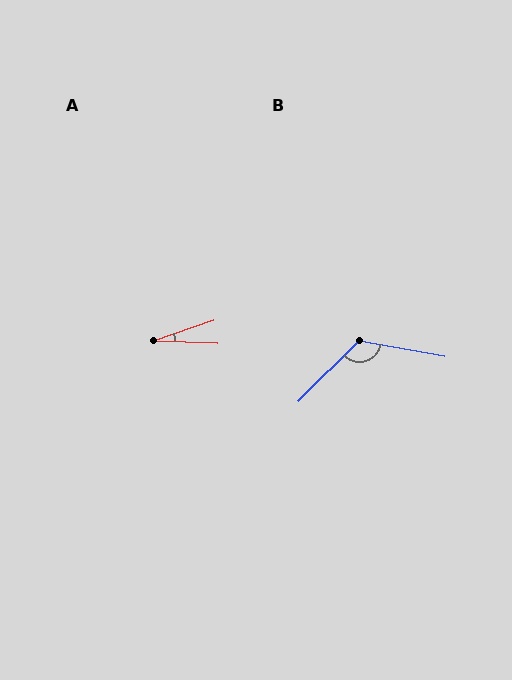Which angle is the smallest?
A, at approximately 21 degrees.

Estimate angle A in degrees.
Approximately 21 degrees.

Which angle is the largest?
B, at approximately 125 degrees.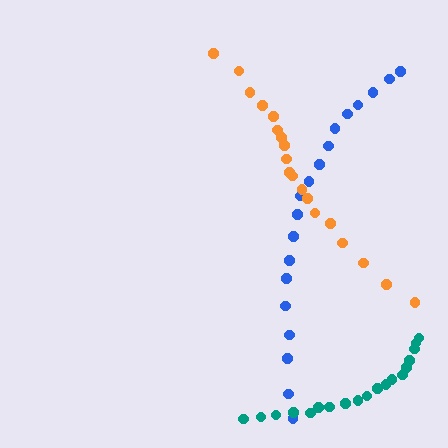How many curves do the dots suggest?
There are 3 distinct paths.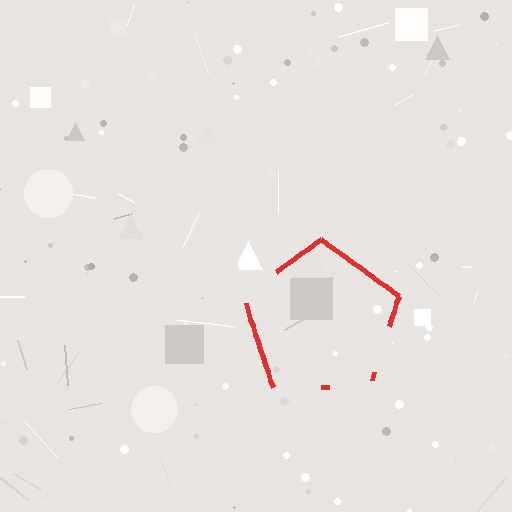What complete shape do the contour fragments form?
The contour fragments form a pentagon.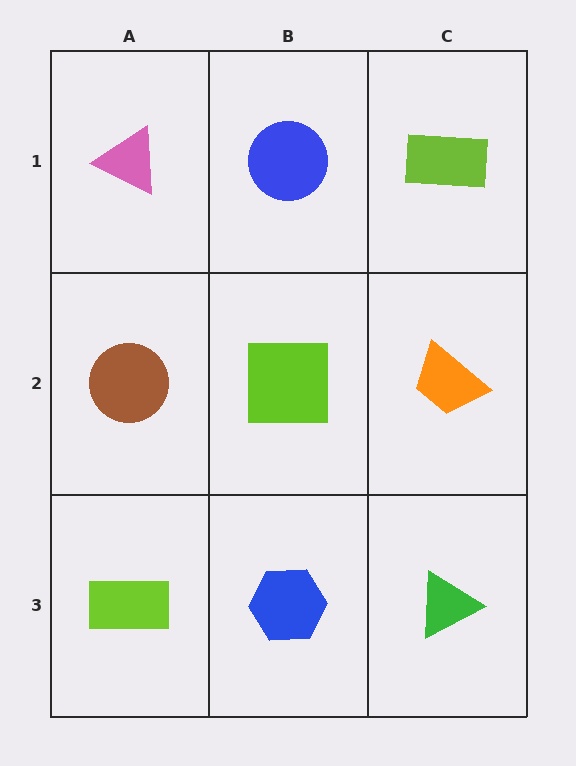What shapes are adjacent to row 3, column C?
An orange trapezoid (row 2, column C), a blue hexagon (row 3, column B).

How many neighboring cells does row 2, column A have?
3.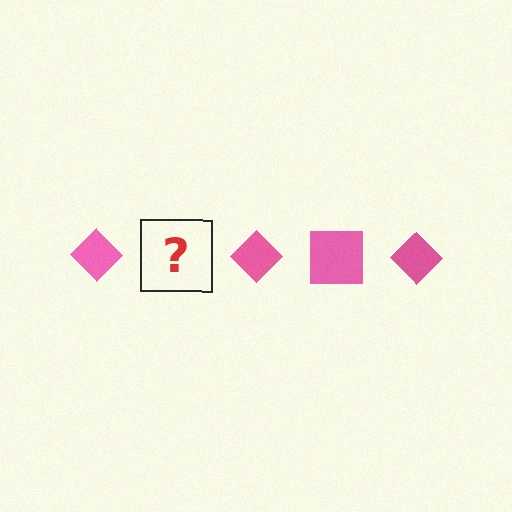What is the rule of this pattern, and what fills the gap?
The rule is that the pattern cycles through diamond, square shapes in pink. The gap should be filled with a pink square.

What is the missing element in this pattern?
The missing element is a pink square.